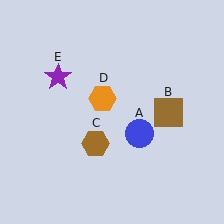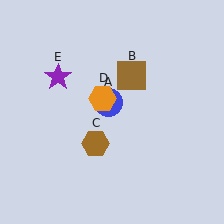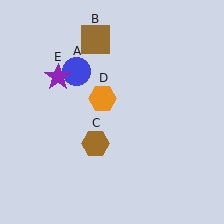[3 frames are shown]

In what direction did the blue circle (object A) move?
The blue circle (object A) moved up and to the left.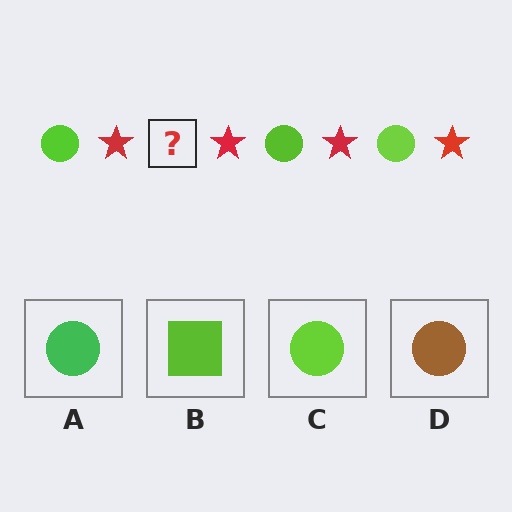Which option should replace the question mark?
Option C.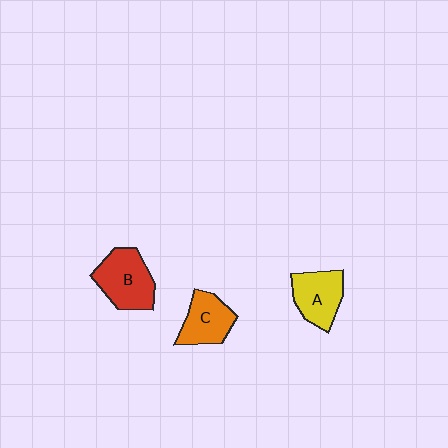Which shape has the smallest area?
Shape C (orange).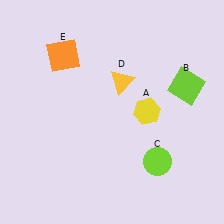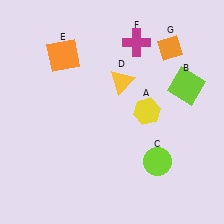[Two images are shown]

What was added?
A magenta cross (F), an orange diamond (G) were added in Image 2.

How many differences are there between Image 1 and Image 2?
There are 2 differences between the two images.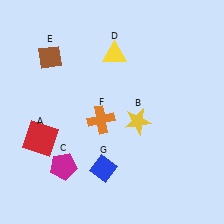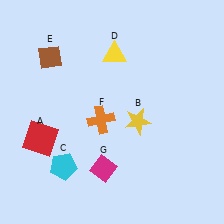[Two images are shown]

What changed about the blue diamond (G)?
In Image 1, G is blue. In Image 2, it changed to magenta.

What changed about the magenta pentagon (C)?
In Image 1, C is magenta. In Image 2, it changed to cyan.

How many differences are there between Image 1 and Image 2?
There are 2 differences between the two images.